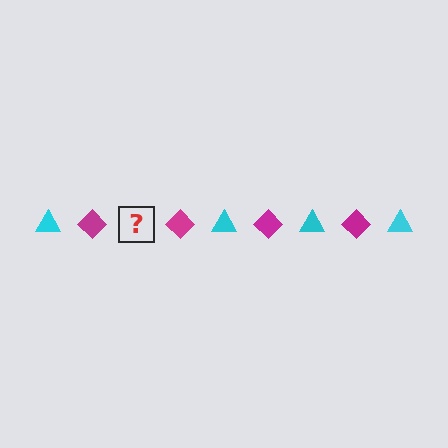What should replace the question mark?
The question mark should be replaced with a cyan triangle.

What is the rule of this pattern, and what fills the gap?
The rule is that the pattern alternates between cyan triangle and magenta diamond. The gap should be filled with a cyan triangle.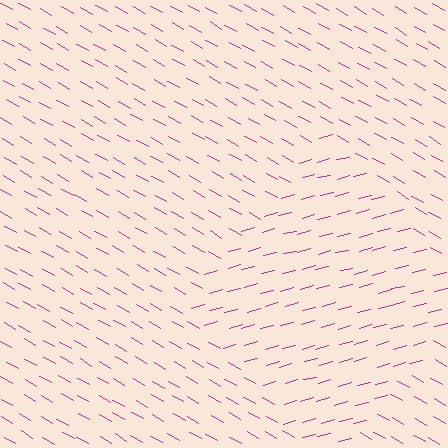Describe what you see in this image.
The image is filled with small magenta line segments. A diamond region in the image has lines oriented differently from the surrounding lines, creating a visible texture boundary.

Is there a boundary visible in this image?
Yes, there is a texture boundary formed by a change in line orientation.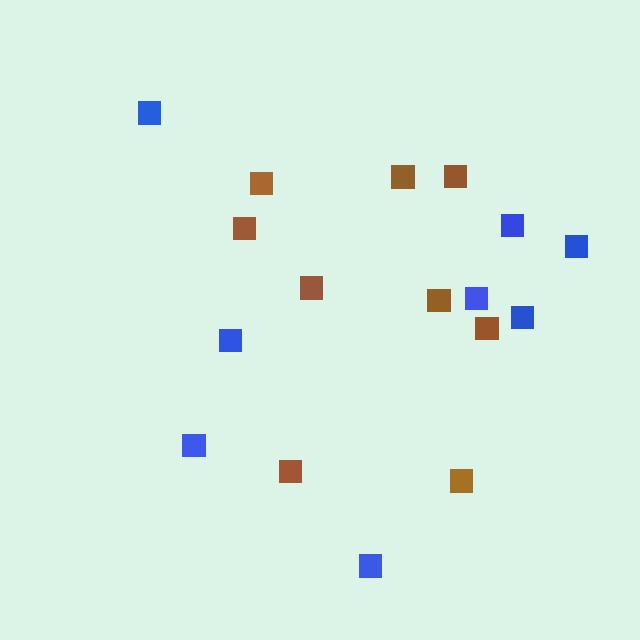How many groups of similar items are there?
There are 2 groups: one group of brown squares (9) and one group of blue squares (8).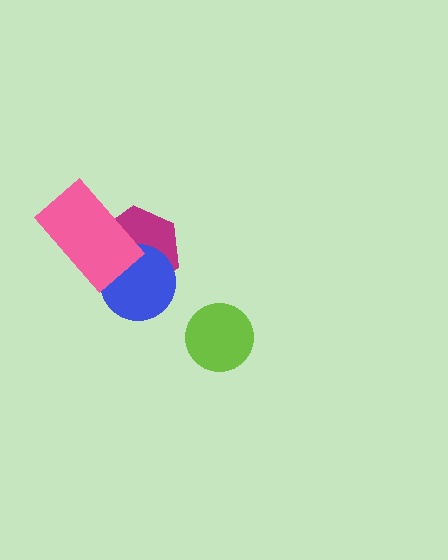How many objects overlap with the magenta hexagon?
2 objects overlap with the magenta hexagon.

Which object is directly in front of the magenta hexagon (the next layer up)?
The blue circle is directly in front of the magenta hexagon.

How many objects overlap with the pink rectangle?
2 objects overlap with the pink rectangle.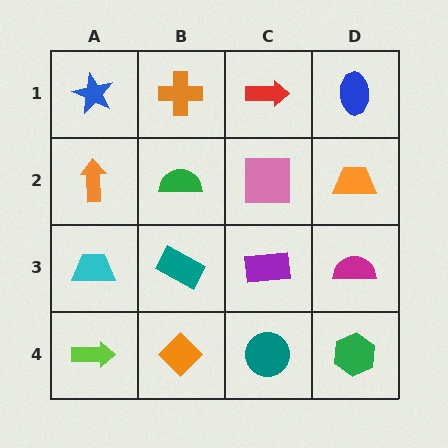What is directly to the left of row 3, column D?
A purple rectangle.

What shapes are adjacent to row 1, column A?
An orange arrow (row 2, column A), an orange cross (row 1, column B).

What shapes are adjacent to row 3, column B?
A green semicircle (row 2, column B), an orange diamond (row 4, column B), a cyan trapezoid (row 3, column A), a purple rectangle (row 3, column C).